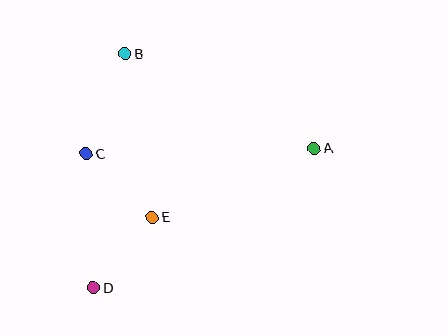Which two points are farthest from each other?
Points A and D are farthest from each other.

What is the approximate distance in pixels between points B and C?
The distance between B and C is approximately 107 pixels.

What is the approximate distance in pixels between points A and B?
The distance between A and B is approximately 211 pixels.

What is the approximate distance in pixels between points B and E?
The distance between B and E is approximately 166 pixels.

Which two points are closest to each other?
Points D and E are closest to each other.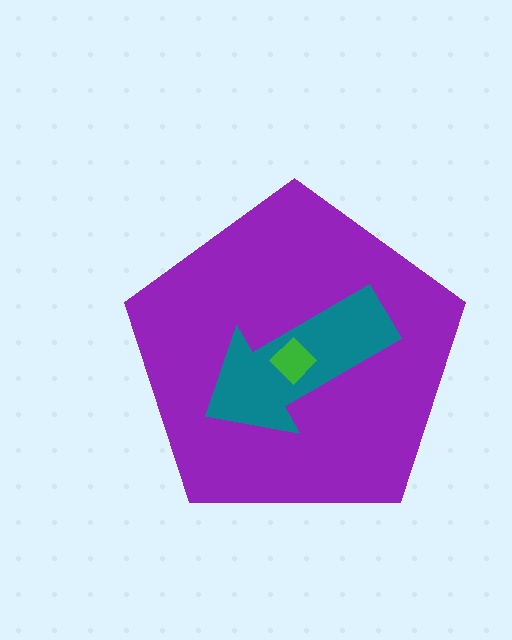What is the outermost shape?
The purple pentagon.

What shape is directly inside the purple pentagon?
The teal arrow.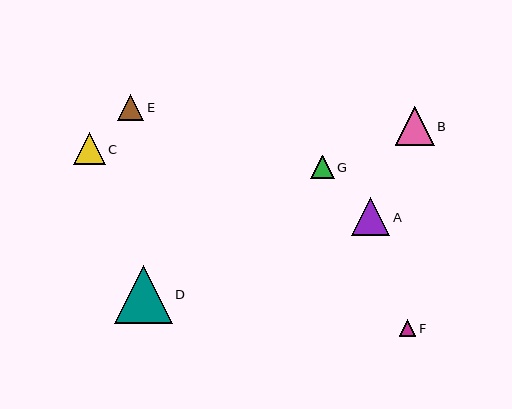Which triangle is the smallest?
Triangle F is the smallest with a size of approximately 16 pixels.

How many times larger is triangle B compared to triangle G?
Triangle B is approximately 1.7 times the size of triangle G.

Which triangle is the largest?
Triangle D is the largest with a size of approximately 58 pixels.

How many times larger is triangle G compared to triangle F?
Triangle G is approximately 1.4 times the size of triangle F.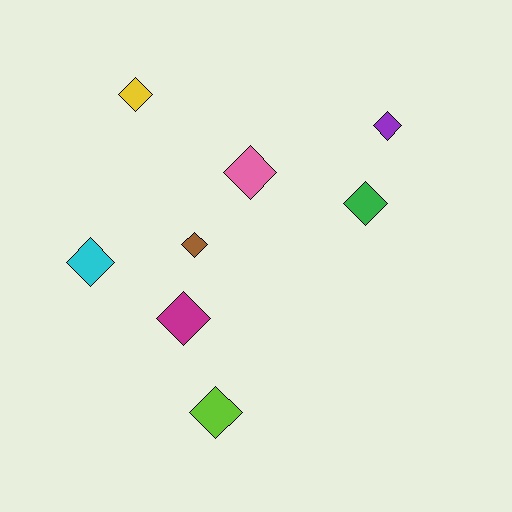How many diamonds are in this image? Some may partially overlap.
There are 8 diamonds.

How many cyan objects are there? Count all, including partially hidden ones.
There is 1 cyan object.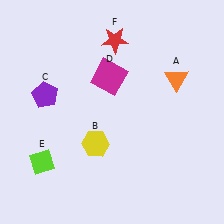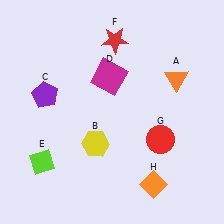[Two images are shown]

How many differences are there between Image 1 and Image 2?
There are 2 differences between the two images.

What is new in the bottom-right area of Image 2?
A red circle (G) was added in the bottom-right area of Image 2.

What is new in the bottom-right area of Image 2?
An orange diamond (H) was added in the bottom-right area of Image 2.